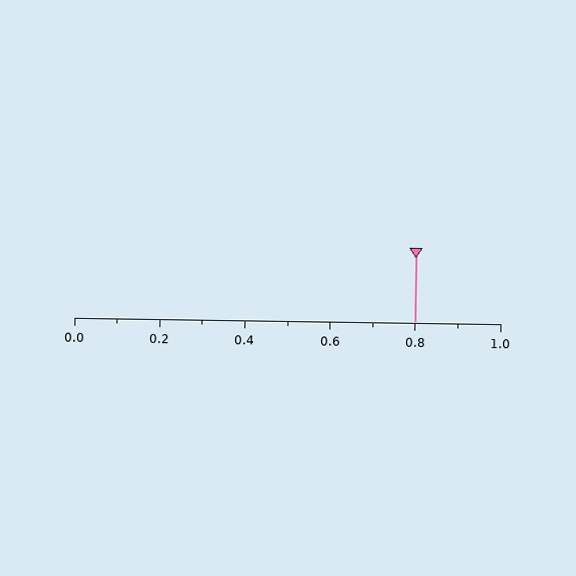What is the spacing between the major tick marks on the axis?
The major ticks are spaced 0.2 apart.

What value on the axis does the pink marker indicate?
The marker indicates approximately 0.8.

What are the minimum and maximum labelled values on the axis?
The axis runs from 0.0 to 1.0.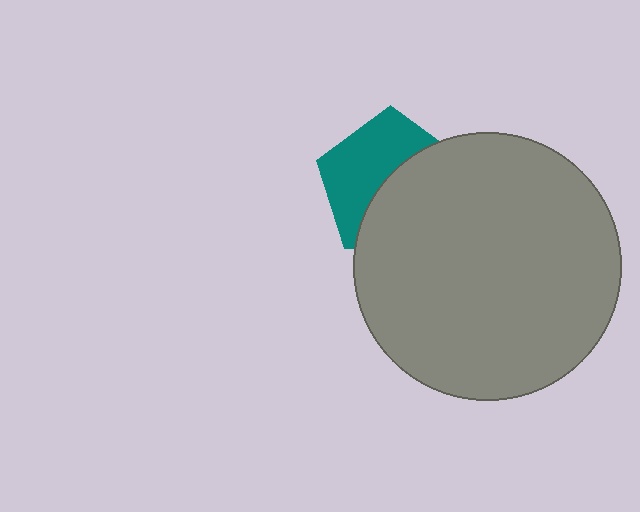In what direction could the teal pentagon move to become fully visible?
The teal pentagon could move toward the upper-left. That would shift it out from behind the gray circle entirely.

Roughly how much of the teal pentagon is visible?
About half of it is visible (roughly 48%).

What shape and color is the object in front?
The object in front is a gray circle.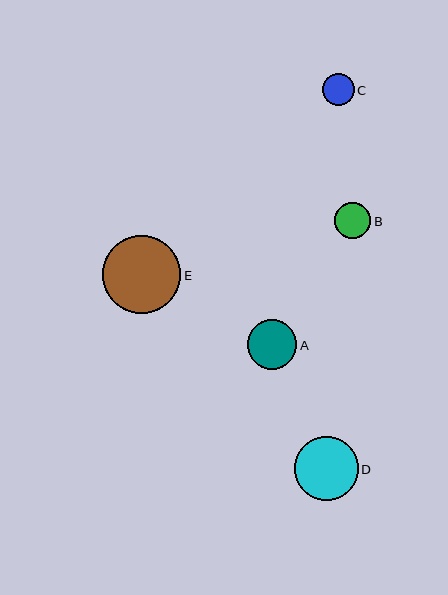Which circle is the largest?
Circle E is the largest with a size of approximately 78 pixels.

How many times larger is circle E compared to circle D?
Circle E is approximately 1.2 times the size of circle D.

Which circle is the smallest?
Circle C is the smallest with a size of approximately 31 pixels.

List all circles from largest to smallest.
From largest to smallest: E, D, A, B, C.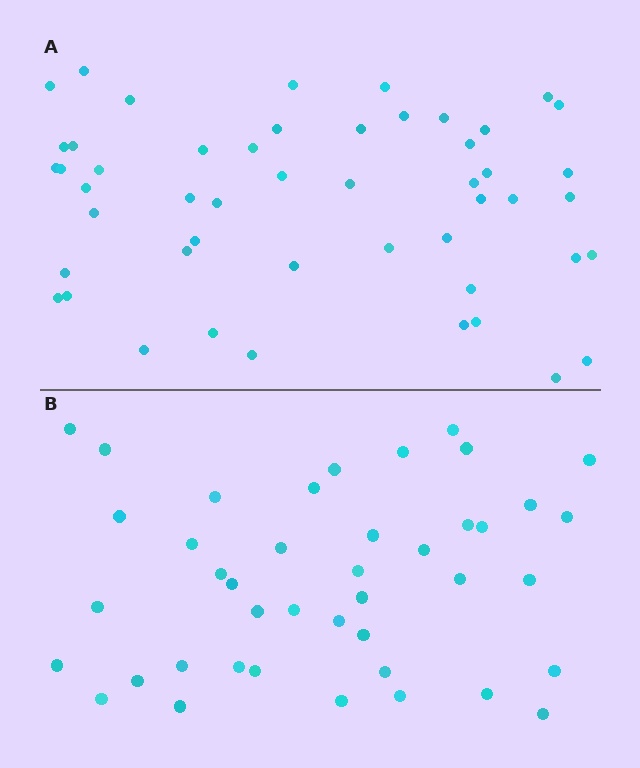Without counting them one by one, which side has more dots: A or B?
Region A (the top region) has more dots.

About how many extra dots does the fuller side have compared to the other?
Region A has roughly 8 or so more dots than region B.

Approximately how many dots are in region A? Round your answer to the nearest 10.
About 50 dots.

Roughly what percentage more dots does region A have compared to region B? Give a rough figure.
About 20% more.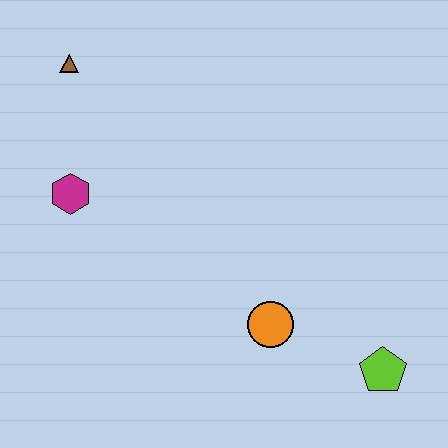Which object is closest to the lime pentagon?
The orange circle is closest to the lime pentagon.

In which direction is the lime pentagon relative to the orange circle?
The lime pentagon is to the right of the orange circle.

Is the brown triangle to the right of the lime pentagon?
No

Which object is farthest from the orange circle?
The brown triangle is farthest from the orange circle.